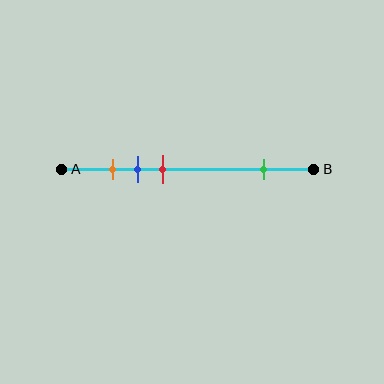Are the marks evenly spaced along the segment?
No, the marks are not evenly spaced.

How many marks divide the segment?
There are 4 marks dividing the segment.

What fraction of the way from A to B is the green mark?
The green mark is approximately 80% (0.8) of the way from A to B.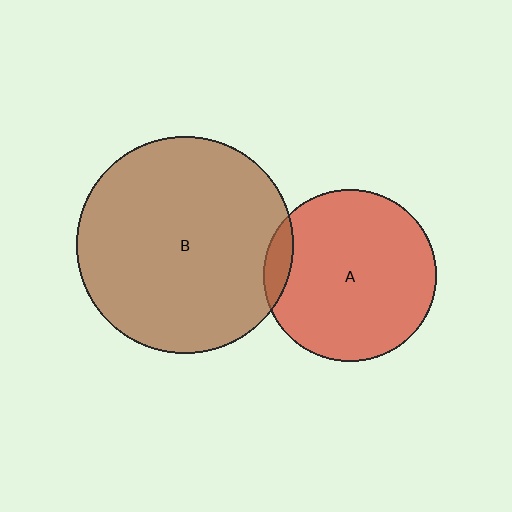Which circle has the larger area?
Circle B (brown).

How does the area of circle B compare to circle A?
Approximately 1.6 times.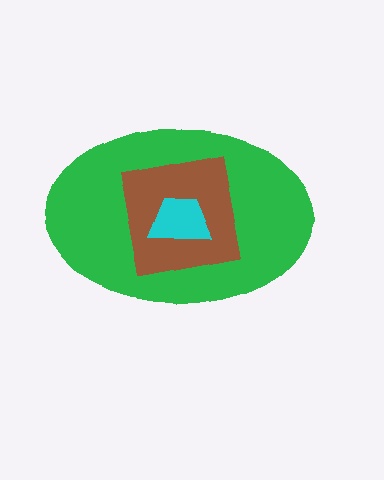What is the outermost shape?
The green ellipse.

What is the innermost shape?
The cyan trapezoid.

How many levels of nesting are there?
3.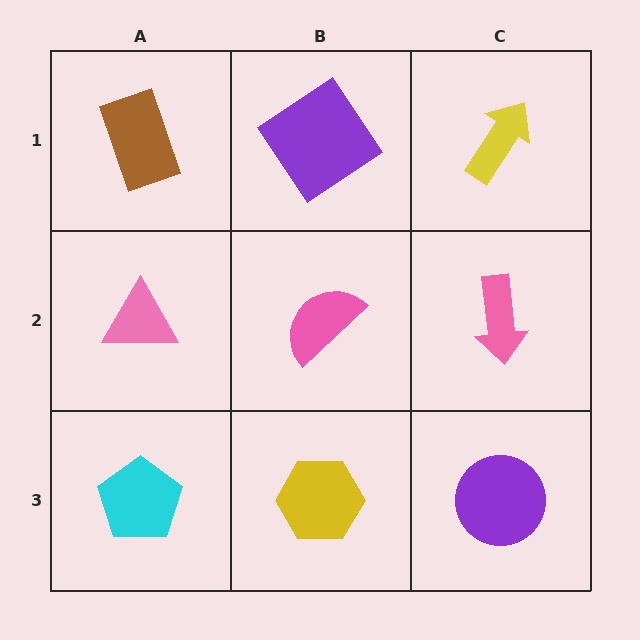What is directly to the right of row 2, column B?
A pink arrow.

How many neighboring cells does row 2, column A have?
3.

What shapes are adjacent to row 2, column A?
A brown rectangle (row 1, column A), a cyan pentagon (row 3, column A), a pink semicircle (row 2, column B).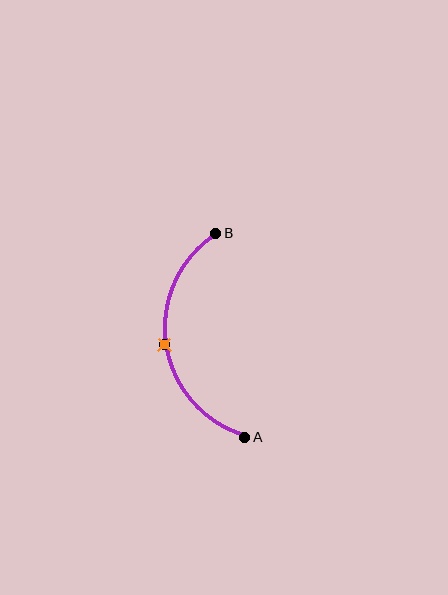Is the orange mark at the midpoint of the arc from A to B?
Yes. The orange mark lies on the arc at equal arc-length from both A and B — it is the arc midpoint.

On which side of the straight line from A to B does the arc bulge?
The arc bulges to the left of the straight line connecting A and B.